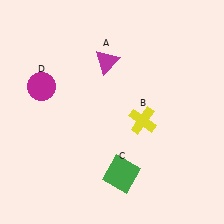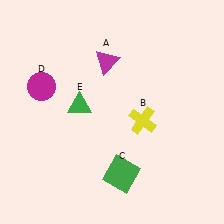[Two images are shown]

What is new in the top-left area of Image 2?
A green triangle (E) was added in the top-left area of Image 2.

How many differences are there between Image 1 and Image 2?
There is 1 difference between the two images.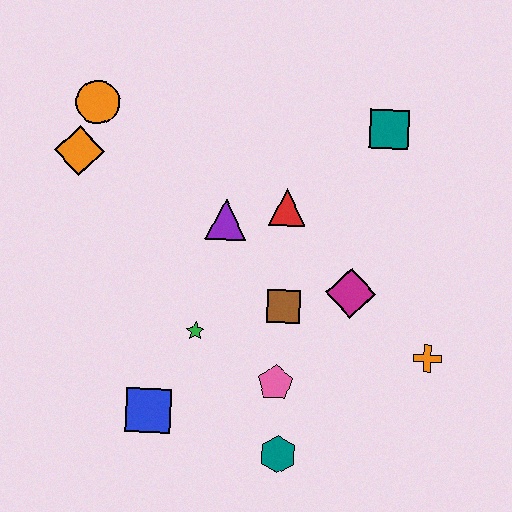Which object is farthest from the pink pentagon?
The orange circle is farthest from the pink pentagon.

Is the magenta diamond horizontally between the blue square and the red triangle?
No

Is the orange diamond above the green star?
Yes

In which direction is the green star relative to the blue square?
The green star is above the blue square.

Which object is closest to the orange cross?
The magenta diamond is closest to the orange cross.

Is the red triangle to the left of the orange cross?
Yes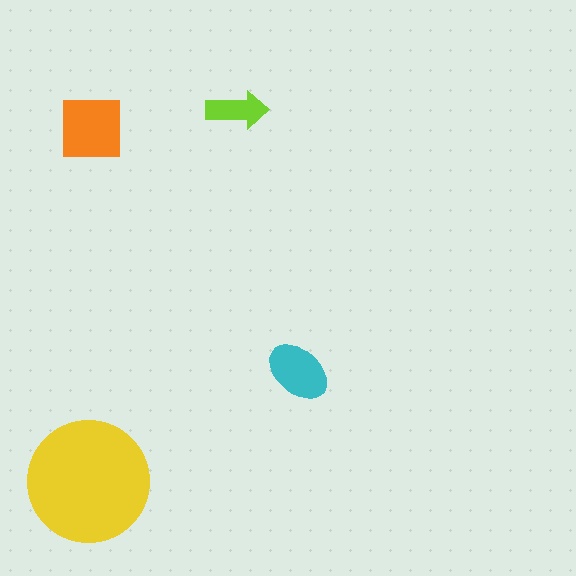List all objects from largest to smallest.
The yellow circle, the orange square, the cyan ellipse, the lime arrow.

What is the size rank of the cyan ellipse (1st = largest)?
3rd.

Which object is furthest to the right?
The cyan ellipse is rightmost.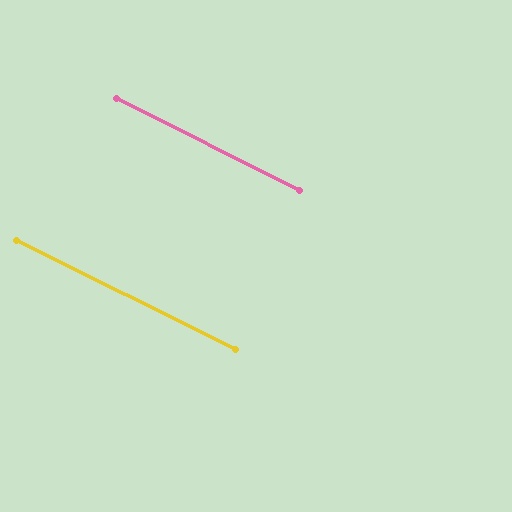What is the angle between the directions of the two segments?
Approximately 0 degrees.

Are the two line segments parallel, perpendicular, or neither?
Parallel — their directions differ by only 0.4°.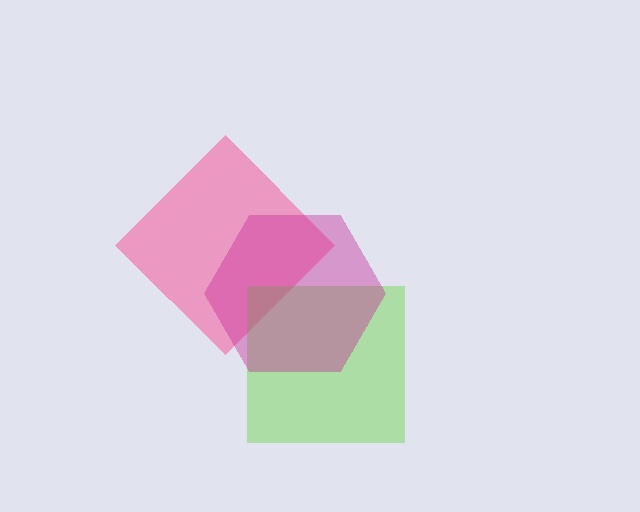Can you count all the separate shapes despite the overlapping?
Yes, there are 3 separate shapes.